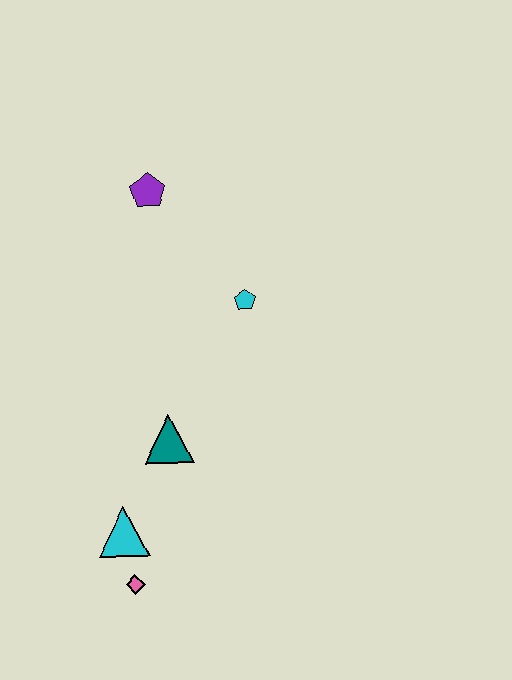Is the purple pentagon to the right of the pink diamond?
Yes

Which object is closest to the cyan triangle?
The pink diamond is closest to the cyan triangle.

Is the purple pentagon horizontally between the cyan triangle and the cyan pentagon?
Yes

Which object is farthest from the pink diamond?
The purple pentagon is farthest from the pink diamond.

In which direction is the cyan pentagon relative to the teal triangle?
The cyan pentagon is above the teal triangle.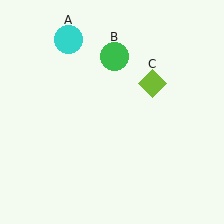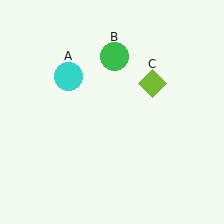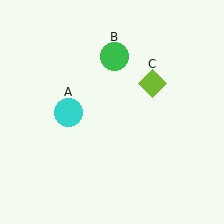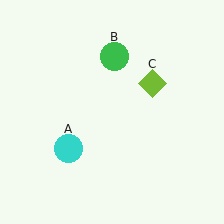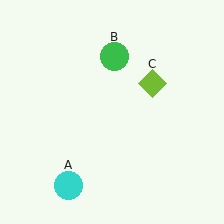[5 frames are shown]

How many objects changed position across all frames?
1 object changed position: cyan circle (object A).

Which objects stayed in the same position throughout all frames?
Green circle (object B) and lime diamond (object C) remained stationary.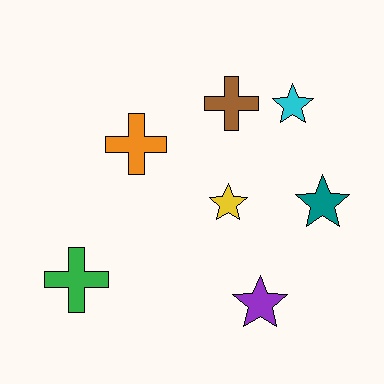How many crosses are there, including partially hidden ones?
There are 3 crosses.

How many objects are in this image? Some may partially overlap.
There are 7 objects.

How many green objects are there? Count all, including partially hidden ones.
There is 1 green object.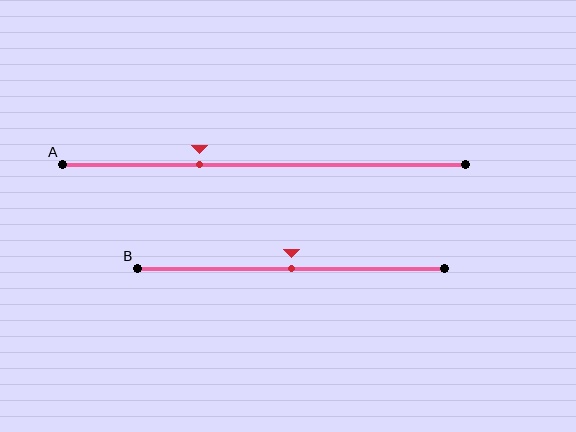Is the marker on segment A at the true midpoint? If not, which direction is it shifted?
No, the marker on segment A is shifted to the left by about 16% of the segment length.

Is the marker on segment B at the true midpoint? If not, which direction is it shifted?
Yes, the marker on segment B is at the true midpoint.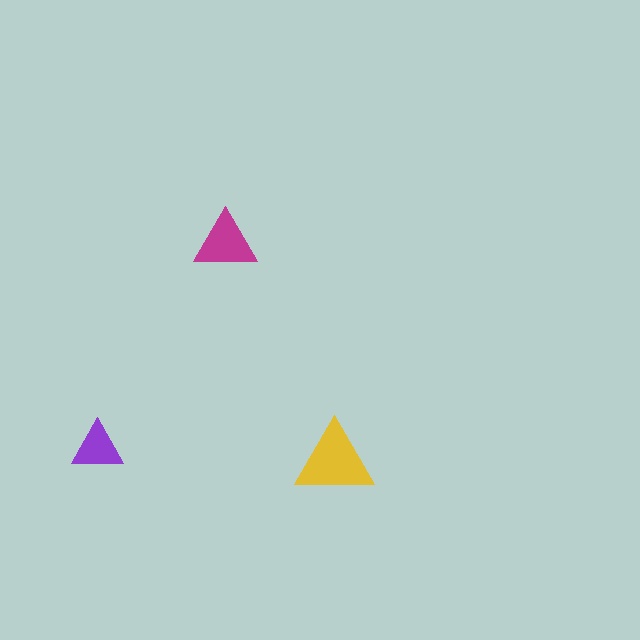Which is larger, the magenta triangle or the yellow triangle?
The yellow one.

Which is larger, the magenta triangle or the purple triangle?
The magenta one.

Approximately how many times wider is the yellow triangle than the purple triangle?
About 1.5 times wider.